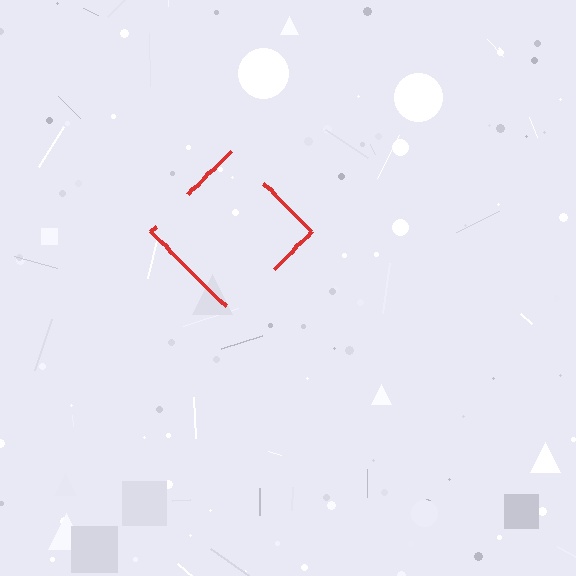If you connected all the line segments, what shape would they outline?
They would outline a diamond.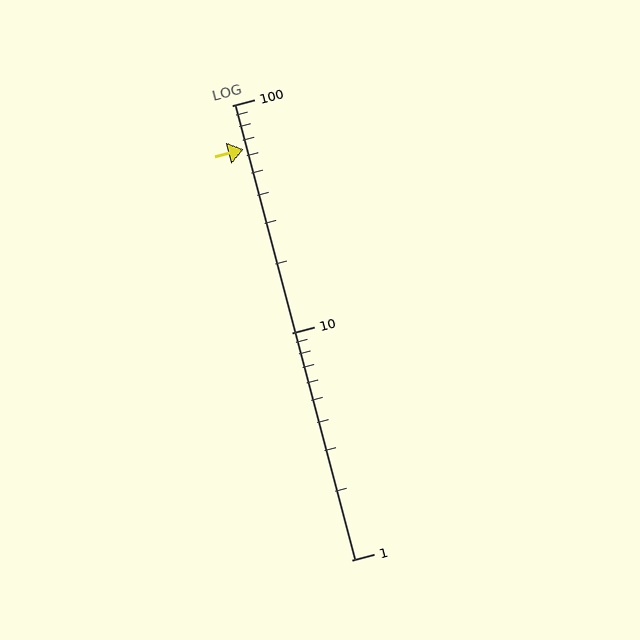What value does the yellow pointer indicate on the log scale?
The pointer indicates approximately 64.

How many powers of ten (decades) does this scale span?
The scale spans 2 decades, from 1 to 100.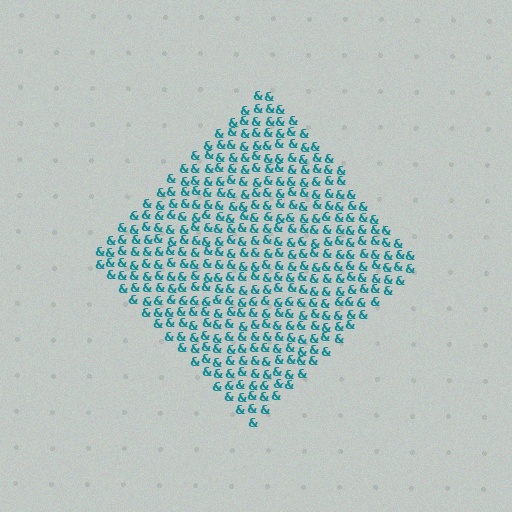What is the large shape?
The large shape is a diamond.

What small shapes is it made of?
It is made of small ampersands.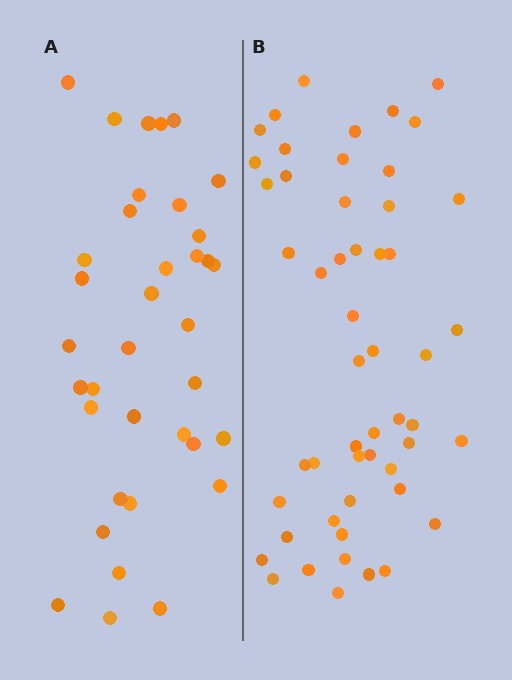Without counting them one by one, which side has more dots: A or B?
Region B (the right region) has more dots.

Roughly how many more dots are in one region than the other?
Region B has approximately 15 more dots than region A.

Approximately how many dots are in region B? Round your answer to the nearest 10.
About 50 dots. (The exact count is 52, which rounds to 50.)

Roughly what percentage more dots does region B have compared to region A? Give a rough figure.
About 45% more.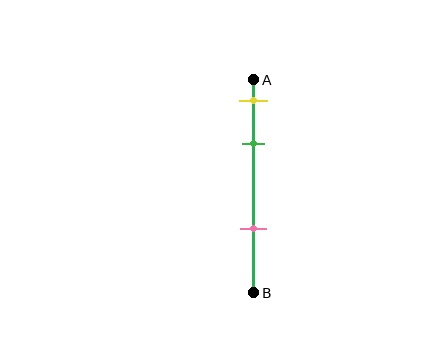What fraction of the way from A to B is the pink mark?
The pink mark is approximately 70% (0.7) of the way from A to B.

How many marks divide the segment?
There are 3 marks dividing the segment.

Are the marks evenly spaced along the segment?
No, the marks are not evenly spaced.